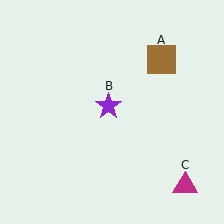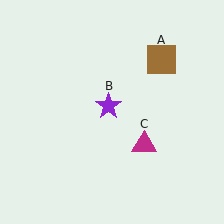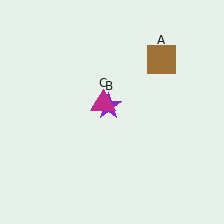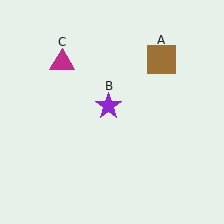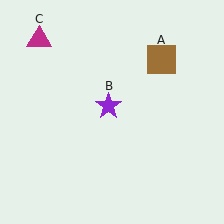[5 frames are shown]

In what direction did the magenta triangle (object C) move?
The magenta triangle (object C) moved up and to the left.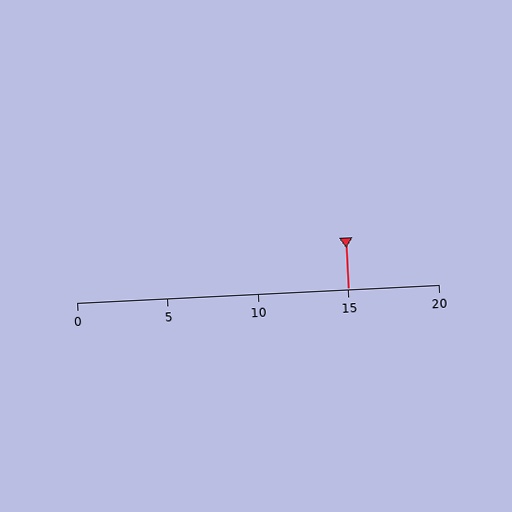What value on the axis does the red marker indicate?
The marker indicates approximately 15.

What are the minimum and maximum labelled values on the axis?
The axis runs from 0 to 20.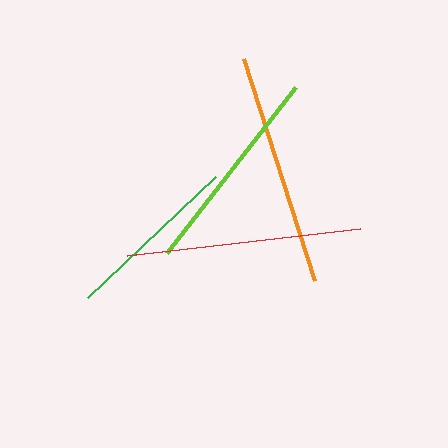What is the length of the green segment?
The green segment is approximately 176 pixels long.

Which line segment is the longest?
The red line is the longest at approximately 234 pixels.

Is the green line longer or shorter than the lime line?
The lime line is longer than the green line.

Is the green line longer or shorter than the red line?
The red line is longer than the green line.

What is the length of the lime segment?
The lime segment is approximately 211 pixels long.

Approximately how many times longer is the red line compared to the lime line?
The red line is approximately 1.1 times the length of the lime line.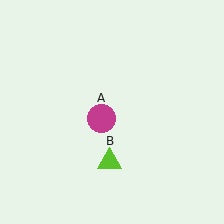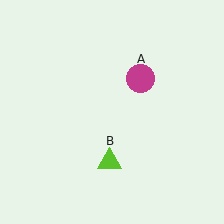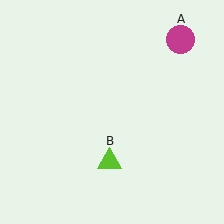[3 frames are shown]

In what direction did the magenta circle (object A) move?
The magenta circle (object A) moved up and to the right.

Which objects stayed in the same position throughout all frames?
Lime triangle (object B) remained stationary.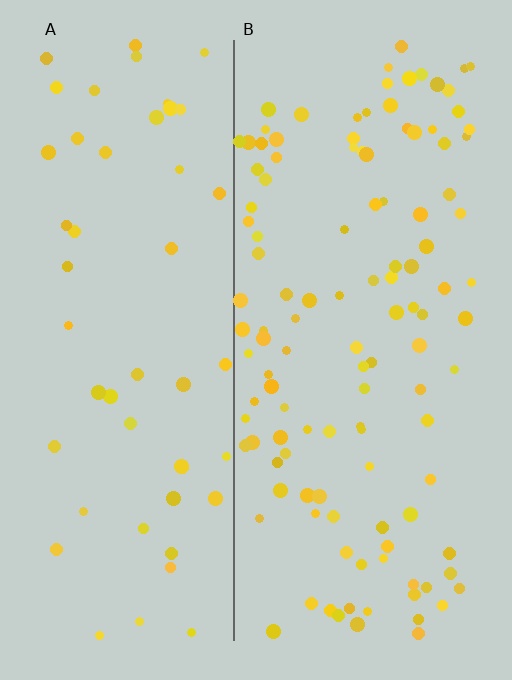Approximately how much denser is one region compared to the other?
Approximately 2.3× — region B over region A.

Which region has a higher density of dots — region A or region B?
B (the right).